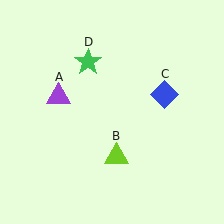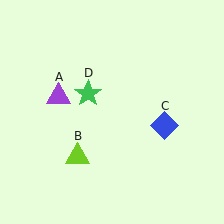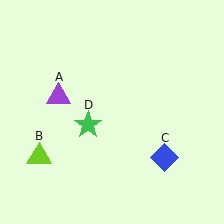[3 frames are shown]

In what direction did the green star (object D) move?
The green star (object D) moved down.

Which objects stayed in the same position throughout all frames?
Purple triangle (object A) remained stationary.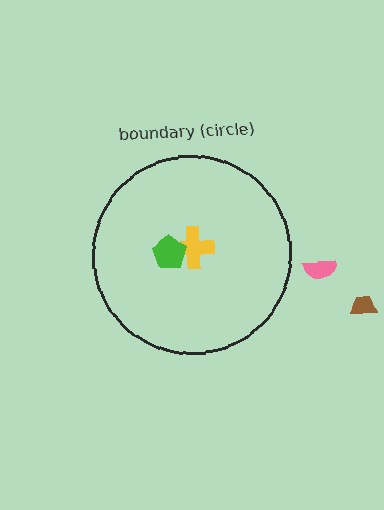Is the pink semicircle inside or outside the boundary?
Outside.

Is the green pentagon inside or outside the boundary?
Inside.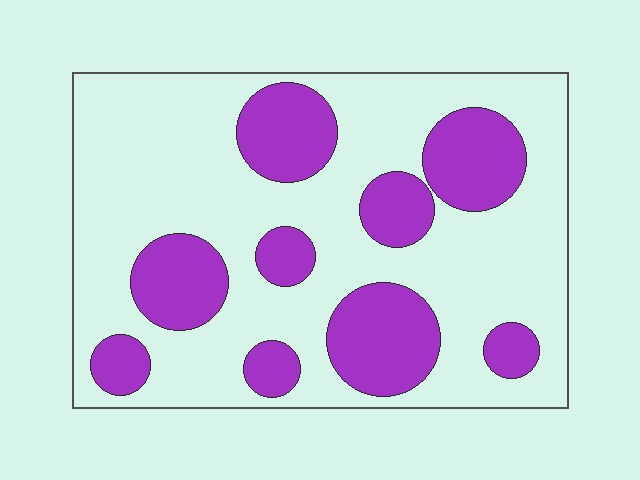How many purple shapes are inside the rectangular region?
9.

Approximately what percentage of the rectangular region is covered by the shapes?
Approximately 30%.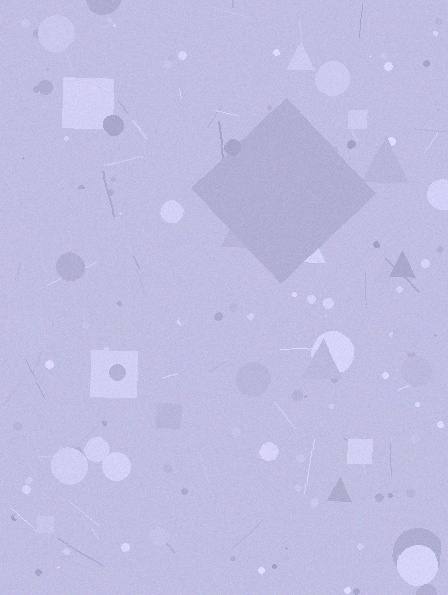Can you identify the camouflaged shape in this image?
The camouflaged shape is a diamond.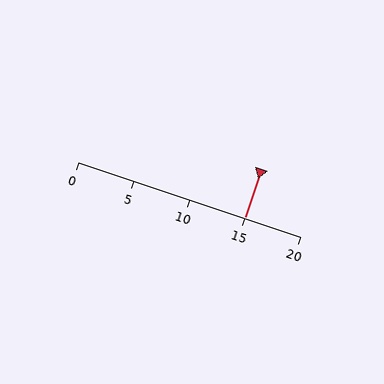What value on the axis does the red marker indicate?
The marker indicates approximately 15.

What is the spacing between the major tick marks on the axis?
The major ticks are spaced 5 apart.